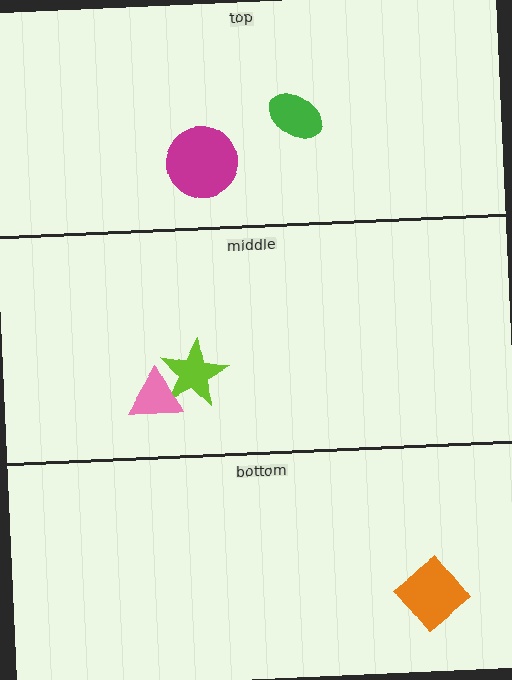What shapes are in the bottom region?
The orange diamond.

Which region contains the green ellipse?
The top region.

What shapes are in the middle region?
The lime star, the pink triangle.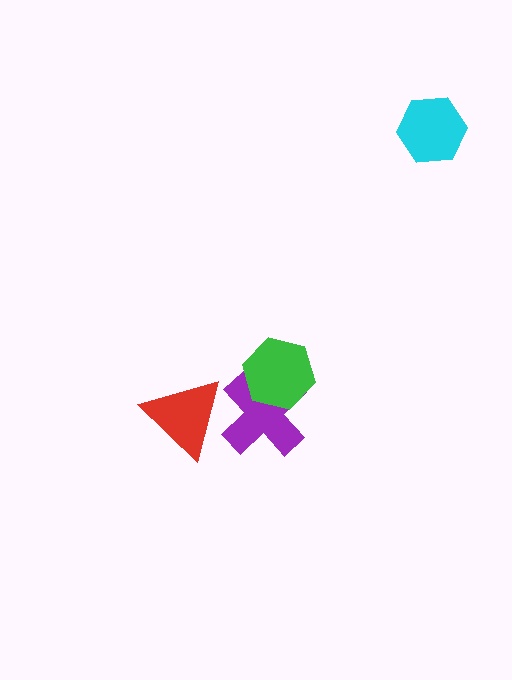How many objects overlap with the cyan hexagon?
0 objects overlap with the cyan hexagon.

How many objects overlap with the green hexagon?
1 object overlaps with the green hexagon.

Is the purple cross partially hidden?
Yes, it is partially covered by another shape.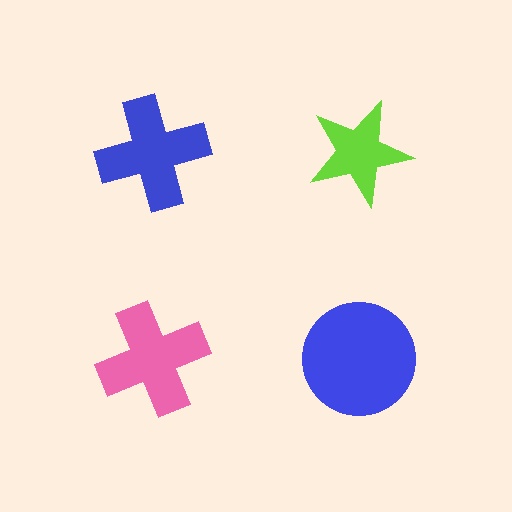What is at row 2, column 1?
A pink cross.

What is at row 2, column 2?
A blue circle.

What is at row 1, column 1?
A blue cross.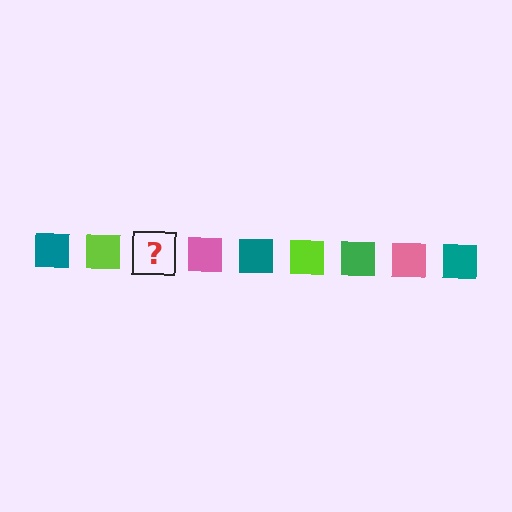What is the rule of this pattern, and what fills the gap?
The rule is that the pattern cycles through teal, lime, green, pink squares. The gap should be filled with a green square.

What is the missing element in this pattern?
The missing element is a green square.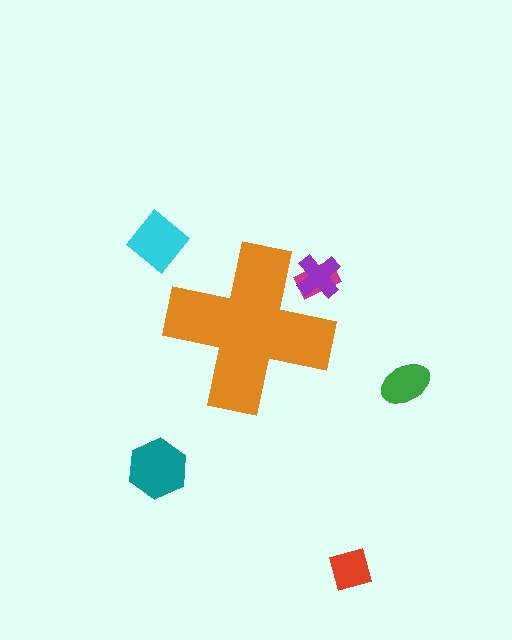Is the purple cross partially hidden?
Yes, the purple cross is partially hidden behind the orange cross.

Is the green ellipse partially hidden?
No, the green ellipse is fully visible.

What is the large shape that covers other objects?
An orange cross.